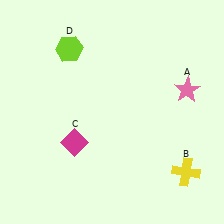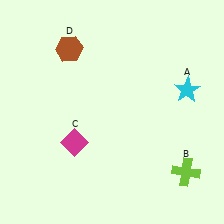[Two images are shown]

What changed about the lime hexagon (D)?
In Image 1, D is lime. In Image 2, it changed to brown.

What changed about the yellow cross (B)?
In Image 1, B is yellow. In Image 2, it changed to lime.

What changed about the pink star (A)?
In Image 1, A is pink. In Image 2, it changed to cyan.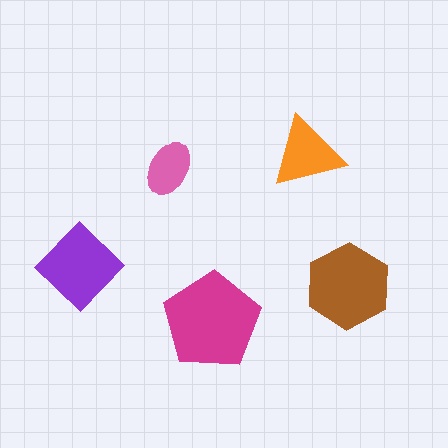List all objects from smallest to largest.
The pink ellipse, the orange triangle, the purple diamond, the brown hexagon, the magenta pentagon.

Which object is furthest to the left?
The purple diamond is leftmost.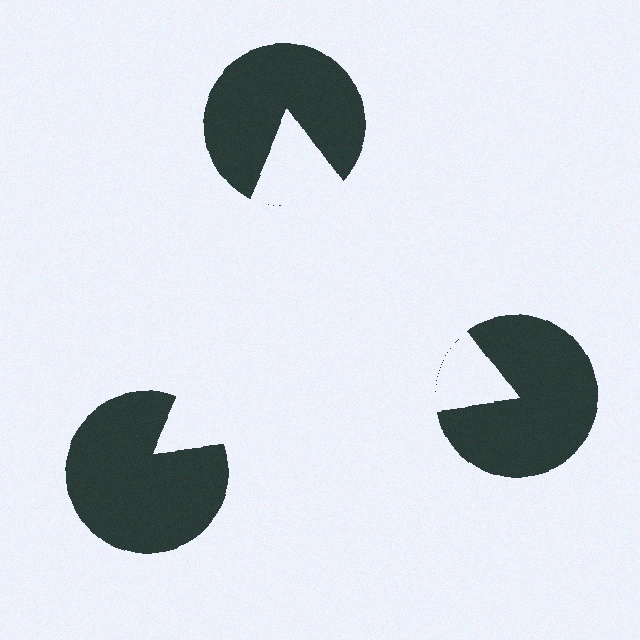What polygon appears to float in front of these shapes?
An illusory triangle — its edges are inferred from the aligned wedge cuts in the pac-man discs, not physically drawn.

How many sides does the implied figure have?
3 sides.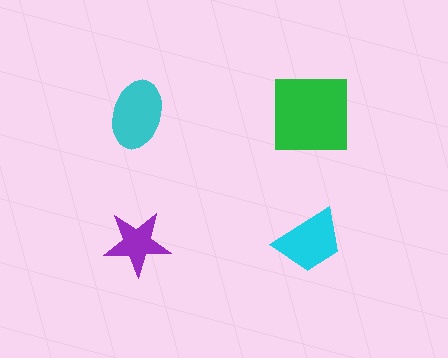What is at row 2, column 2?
A cyan trapezoid.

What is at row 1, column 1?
A cyan ellipse.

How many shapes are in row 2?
2 shapes.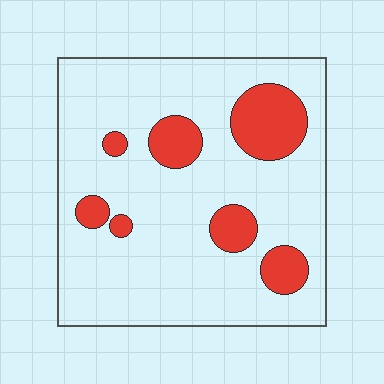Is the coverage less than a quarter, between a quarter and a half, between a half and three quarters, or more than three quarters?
Less than a quarter.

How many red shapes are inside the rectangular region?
7.